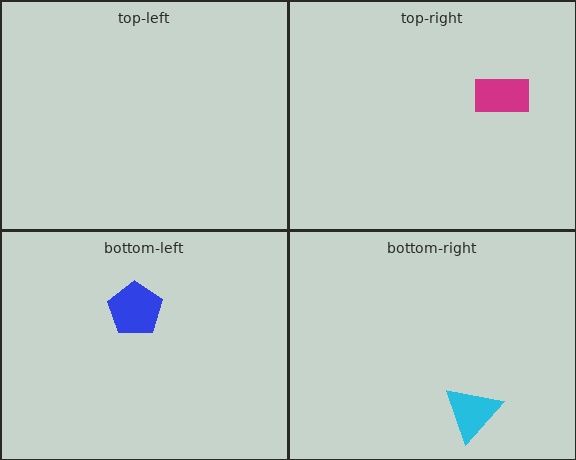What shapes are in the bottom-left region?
The blue pentagon.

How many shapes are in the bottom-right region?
1.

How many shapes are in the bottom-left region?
1.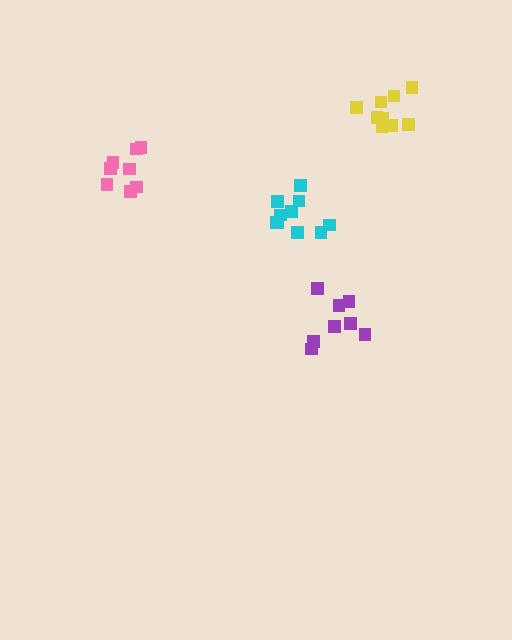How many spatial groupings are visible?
There are 4 spatial groupings.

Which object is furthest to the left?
The pink cluster is leftmost.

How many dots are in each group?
Group 1: 9 dots, Group 2: 10 dots, Group 3: 8 dots, Group 4: 8 dots (35 total).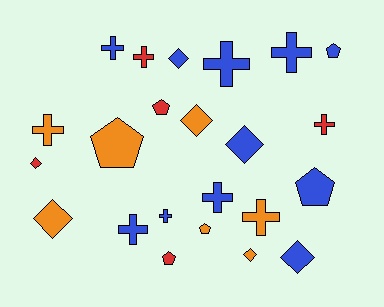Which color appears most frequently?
Blue, with 11 objects.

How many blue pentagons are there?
There are 2 blue pentagons.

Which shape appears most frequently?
Cross, with 10 objects.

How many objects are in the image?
There are 23 objects.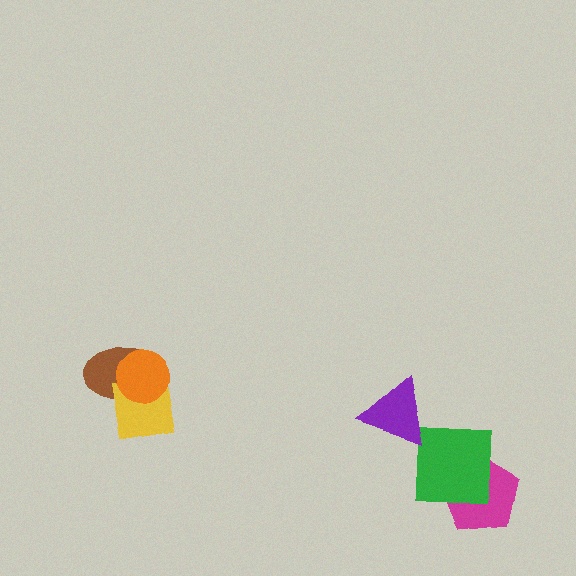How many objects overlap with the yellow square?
2 objects overlap with the yellow square.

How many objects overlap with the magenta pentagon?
1 object overlaps with the magenta pentagon.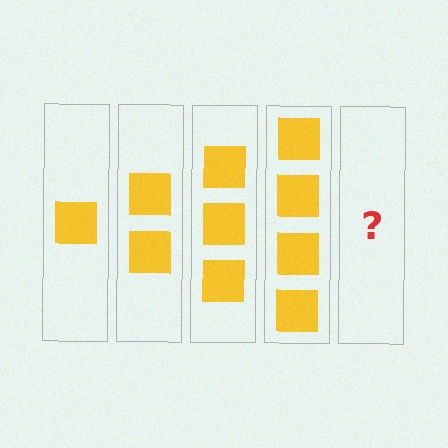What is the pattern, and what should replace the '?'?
The pattern is that each step adds one more square. The '?' should be 5 squares.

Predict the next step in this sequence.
The next step is 5 squares.